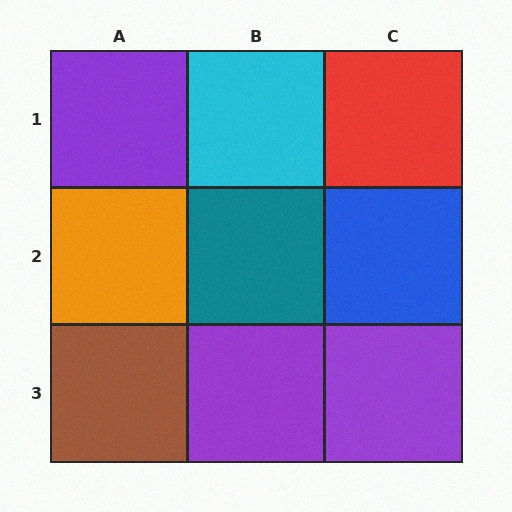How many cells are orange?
1 cell is orange.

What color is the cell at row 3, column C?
Purple.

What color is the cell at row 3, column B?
Purple.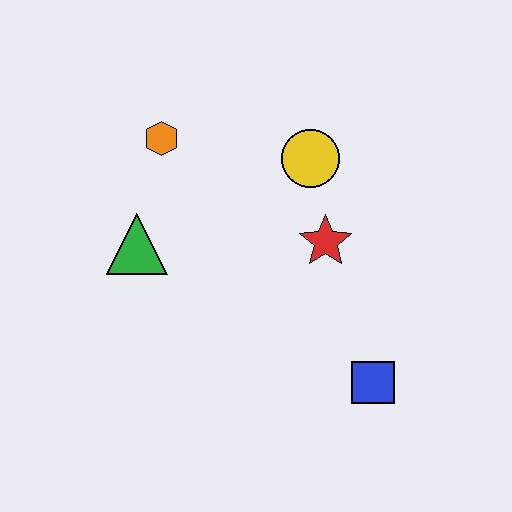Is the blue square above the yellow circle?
No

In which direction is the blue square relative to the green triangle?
The blue square is to the right of the green triangle.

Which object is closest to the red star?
The yellow circle is closest to the red star.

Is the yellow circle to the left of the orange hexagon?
No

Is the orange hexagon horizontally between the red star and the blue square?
No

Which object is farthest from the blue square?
The orange hexagon is farthest from the blue square.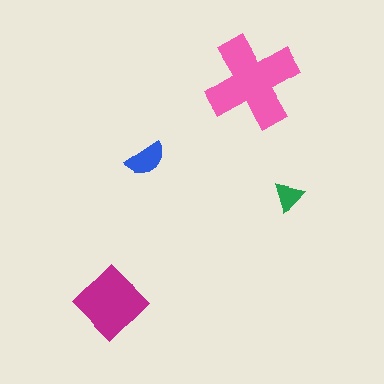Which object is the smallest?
The green triangle.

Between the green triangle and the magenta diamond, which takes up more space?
The magenta diamond.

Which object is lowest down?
The magenta diamond is bottommost.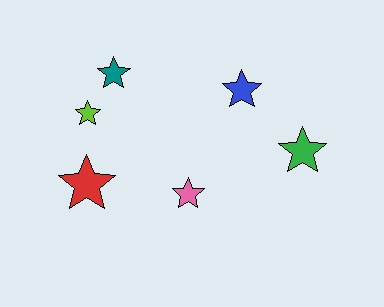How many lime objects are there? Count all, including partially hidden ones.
There is 1 lime object.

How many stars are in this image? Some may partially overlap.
There are 6 stars.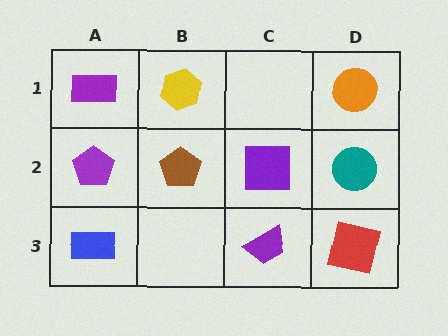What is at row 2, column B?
A brown pentagon.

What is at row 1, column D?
An orange circle.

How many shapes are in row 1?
3 shapes.